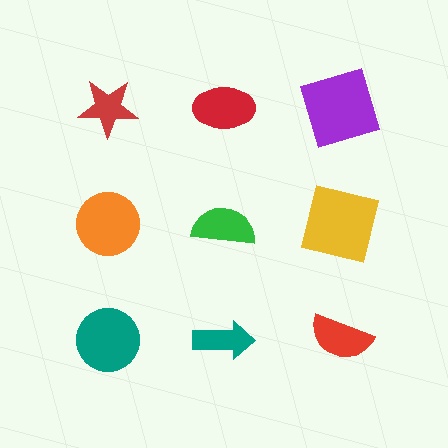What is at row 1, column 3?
A purple square.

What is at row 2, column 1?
An orange circle.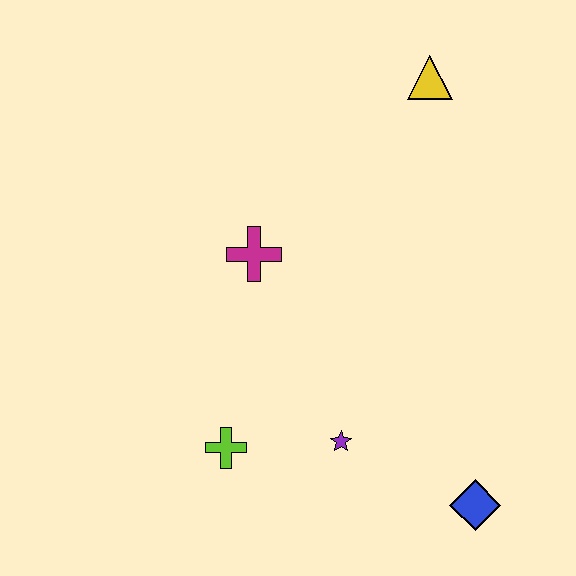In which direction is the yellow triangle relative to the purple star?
The yellow triangle is above the purple star.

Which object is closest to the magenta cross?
The lime cross is closest to the magenta cross.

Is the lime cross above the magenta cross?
No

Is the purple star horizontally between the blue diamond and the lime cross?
Yes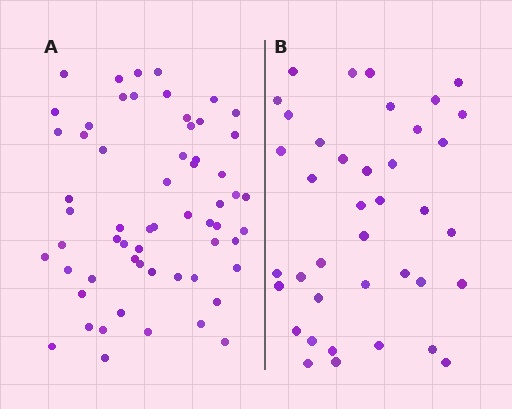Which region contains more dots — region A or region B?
Region A (the left region) has more dots.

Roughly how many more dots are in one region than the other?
Region A has approximately 20 more dots than region B.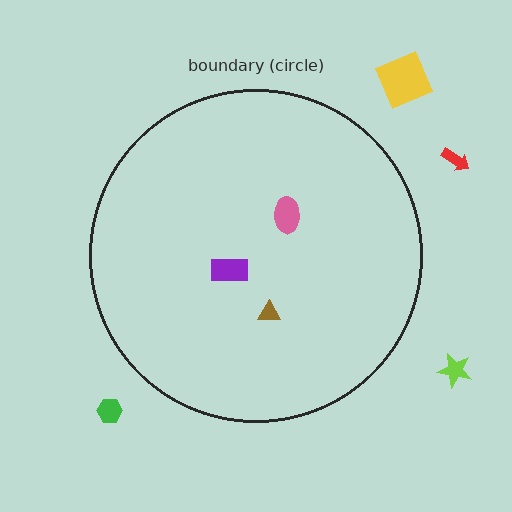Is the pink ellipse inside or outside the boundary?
Inside.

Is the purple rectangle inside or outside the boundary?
Inside.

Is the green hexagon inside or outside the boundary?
Outside.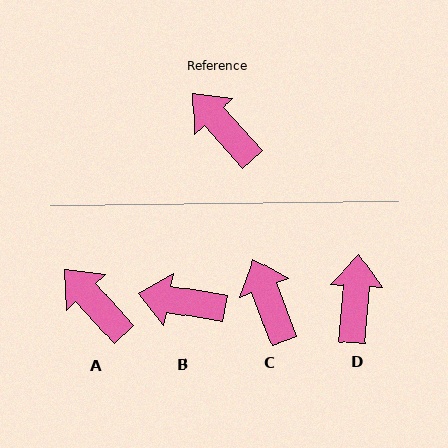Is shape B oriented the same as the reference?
No, it is off by about 37 degrees.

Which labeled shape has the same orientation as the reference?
A.